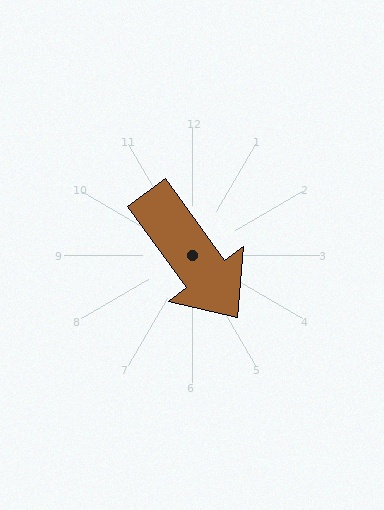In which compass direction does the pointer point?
Southeast.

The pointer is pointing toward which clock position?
Roughly 5 o'clock.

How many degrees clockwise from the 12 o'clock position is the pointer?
Approximately 144 degrees.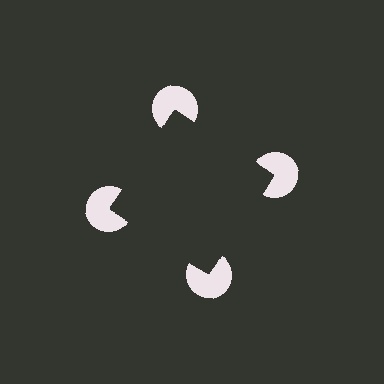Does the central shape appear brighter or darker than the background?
It typically appears slightly darker than the background, even though no actual brightness change is drawn.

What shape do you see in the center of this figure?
An illusory square — its edges are inferred from the aligned wedge cuts in the pac-man discs, not physically drawn.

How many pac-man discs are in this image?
There are 4 — one at each vertex of the illusory square.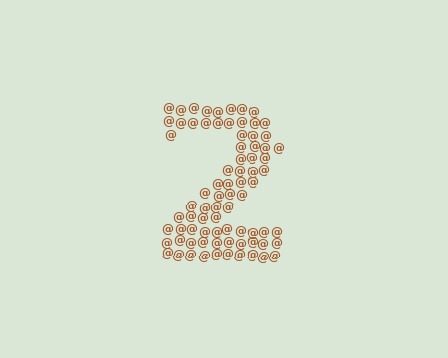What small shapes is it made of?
It is made of small at signs.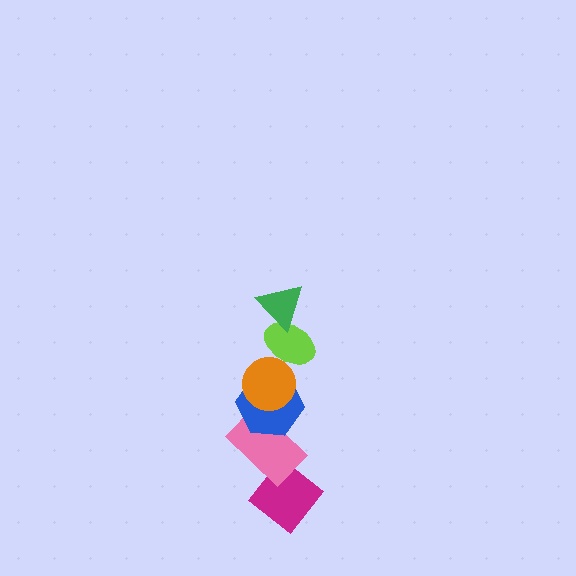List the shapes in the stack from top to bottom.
From top to bottom: the green triangle, the lime ellipse, the orange circle, the blue hexagon, the pink rectangle, the magenta diamond.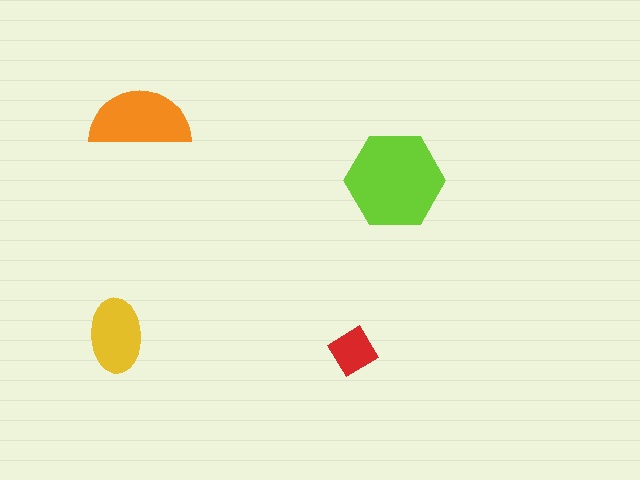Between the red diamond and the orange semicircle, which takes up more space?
The orange semicircle.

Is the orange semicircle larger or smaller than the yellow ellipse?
Larger.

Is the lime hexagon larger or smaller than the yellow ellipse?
Larger.